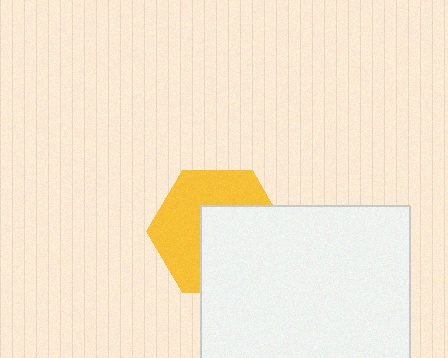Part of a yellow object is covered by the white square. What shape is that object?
It is a hexagon.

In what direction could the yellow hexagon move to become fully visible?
The yellow hexagon could move toward the upper-left. That would shift it out from behind the white square entirely.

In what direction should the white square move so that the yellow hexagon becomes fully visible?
The white square should move toward the lower-right. That is the shortest direction to clear the overlap and leave the yellow hexagon fully visible.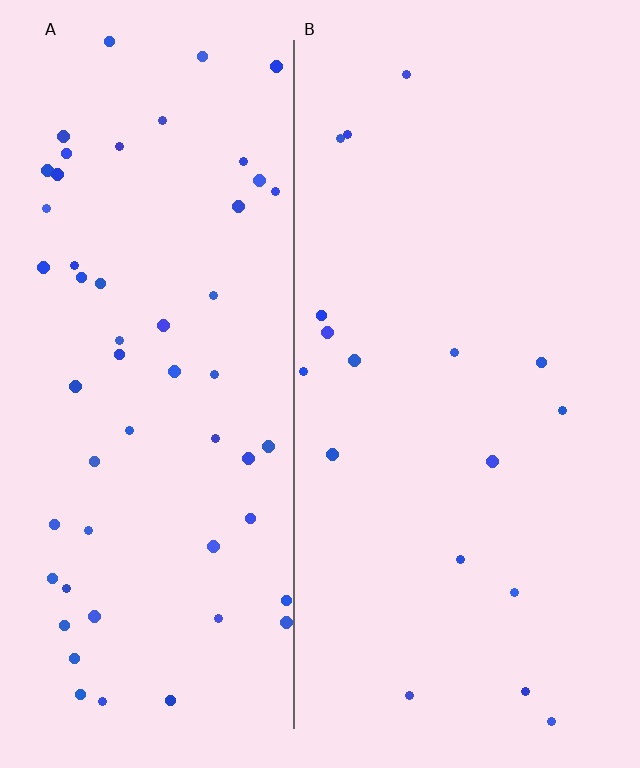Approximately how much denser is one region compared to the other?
Approximately 3.2× — region A over region B.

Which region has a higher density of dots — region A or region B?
A (the left).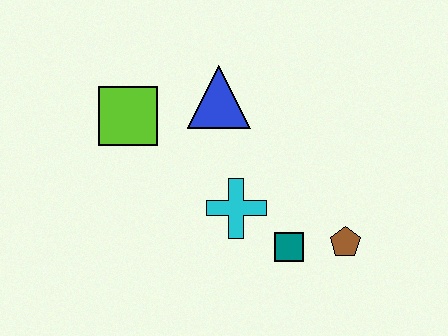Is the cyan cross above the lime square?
No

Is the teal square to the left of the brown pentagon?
Yes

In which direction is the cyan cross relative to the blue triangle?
The cyan cross is below the blue triangle.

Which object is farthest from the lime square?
The brown pentagon is farthest from the lime square.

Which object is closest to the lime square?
The blue triangle is closest to the lime square.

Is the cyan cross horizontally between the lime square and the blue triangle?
No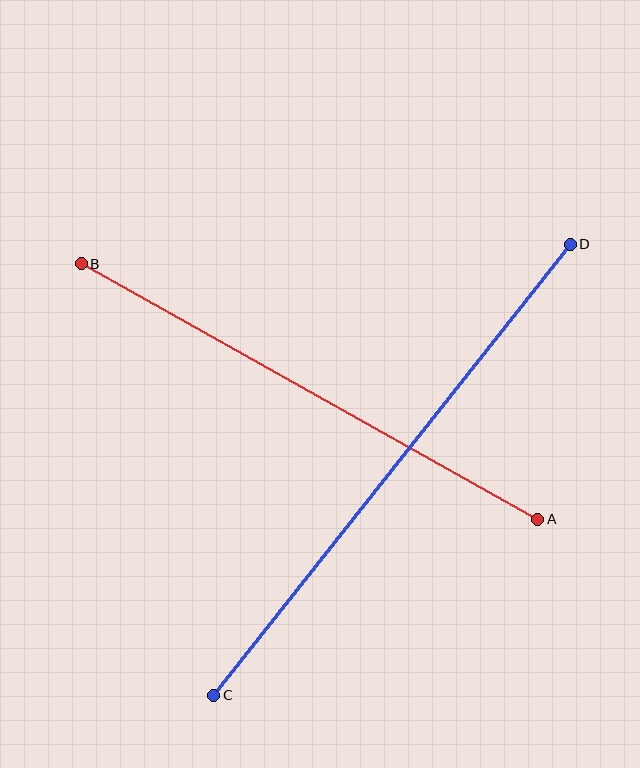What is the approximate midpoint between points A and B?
The midpoint is at approximately (310, 391) pixels.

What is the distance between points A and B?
The distance is approximately 523 pixels.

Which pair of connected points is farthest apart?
Points C and D are farthest apart.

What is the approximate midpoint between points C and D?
The midpoint is at approximately (392, 470) pixels.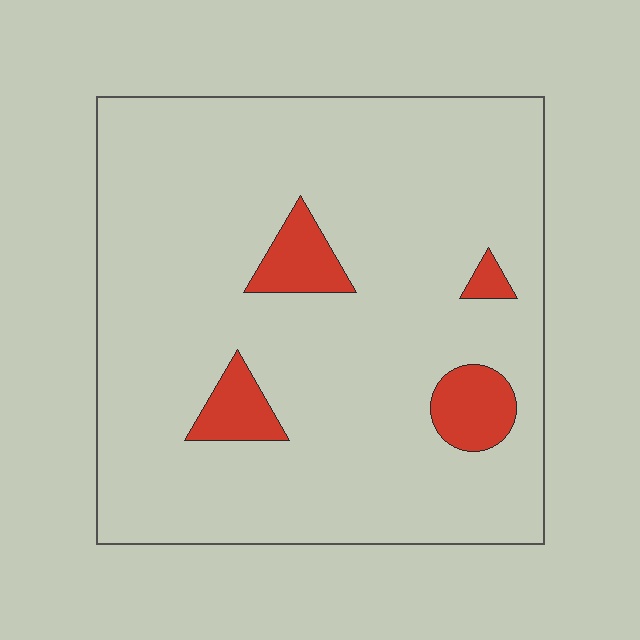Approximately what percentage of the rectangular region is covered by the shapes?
Approximately 10%.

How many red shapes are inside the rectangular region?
4.